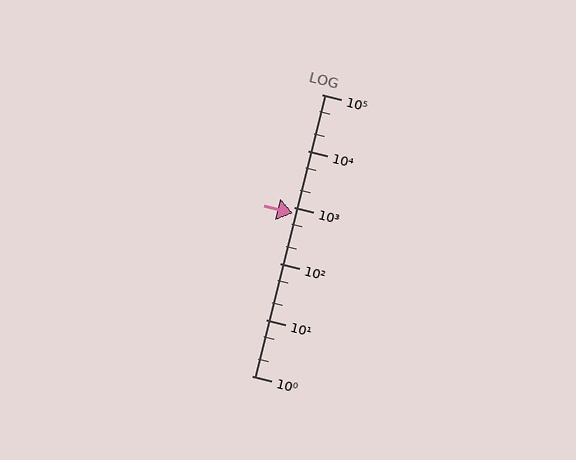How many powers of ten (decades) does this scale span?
The scale spans 5 decades, from 1 to 100000.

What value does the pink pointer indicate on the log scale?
The pointer indicates approximately 760.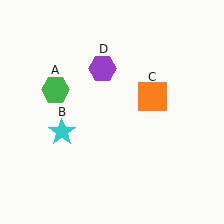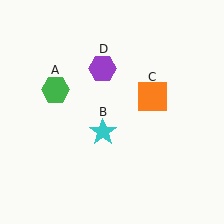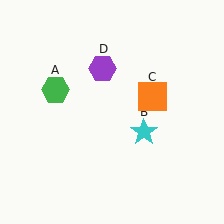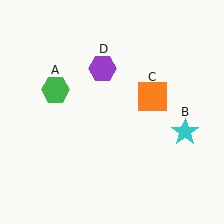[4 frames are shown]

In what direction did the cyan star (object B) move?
The cyan star (object B) moved right.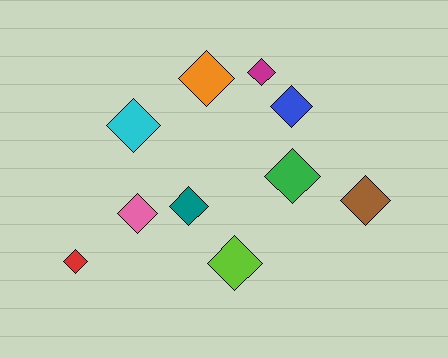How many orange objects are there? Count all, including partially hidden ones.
There is 1 orange object.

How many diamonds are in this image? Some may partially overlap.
There are 10 diamonds.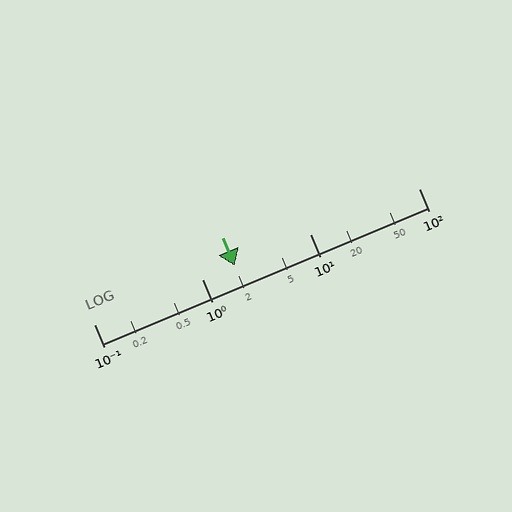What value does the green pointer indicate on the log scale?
The pointer indicates approximately 2.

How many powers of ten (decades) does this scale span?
The scale spans 3 decades, from 0.1 to 100.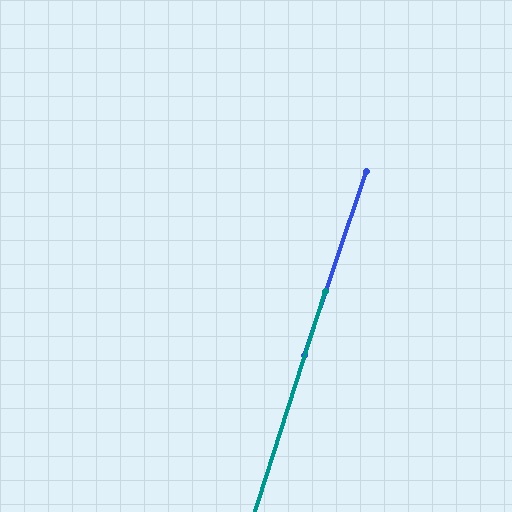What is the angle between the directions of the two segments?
Approximately 1 degree.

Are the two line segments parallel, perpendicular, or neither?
Parallel — their directions differ by only 1.2°.